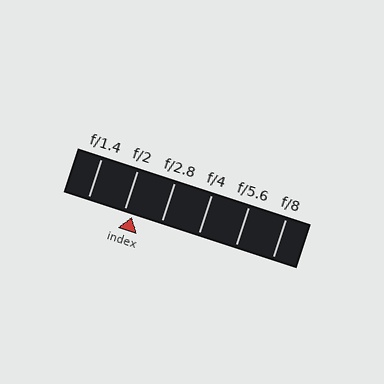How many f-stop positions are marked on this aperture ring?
There are 6 f-stop positions marked.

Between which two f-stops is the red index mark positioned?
The index mark is between f/2 and f/2.8.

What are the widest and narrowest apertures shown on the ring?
The widest aperture shown is f/1.4 and the narrowest is f/8.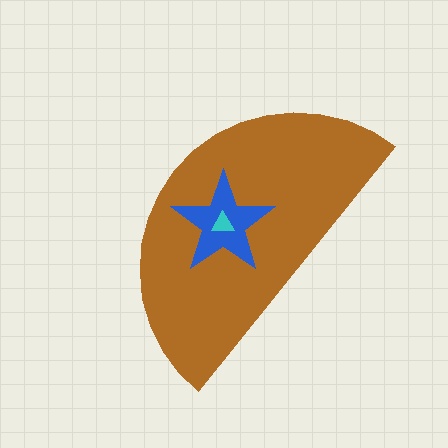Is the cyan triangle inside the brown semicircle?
Yes.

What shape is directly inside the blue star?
The cyan triangle.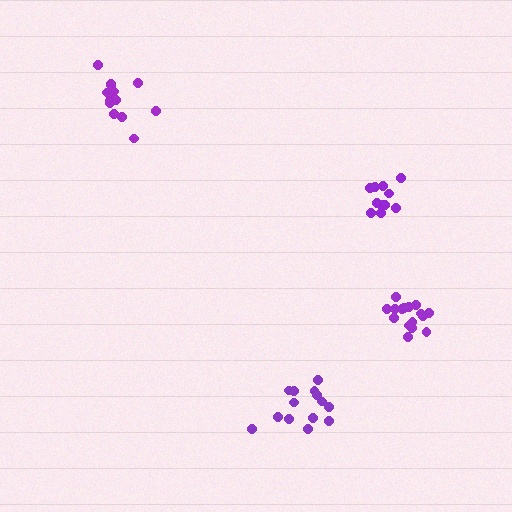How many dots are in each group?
Group 1: 16 dots, Group 2: 12 dots, Group 3: 14 dots, Group 4: 15 dots (57 total).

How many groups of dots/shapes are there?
There are 4 groups.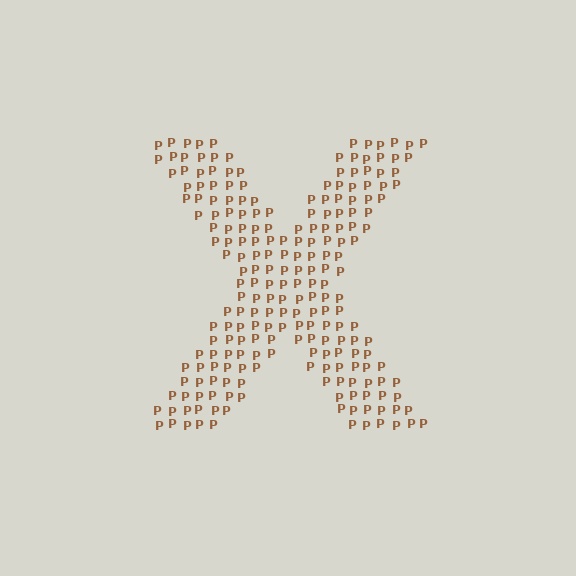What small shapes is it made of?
It is made of small letter P's.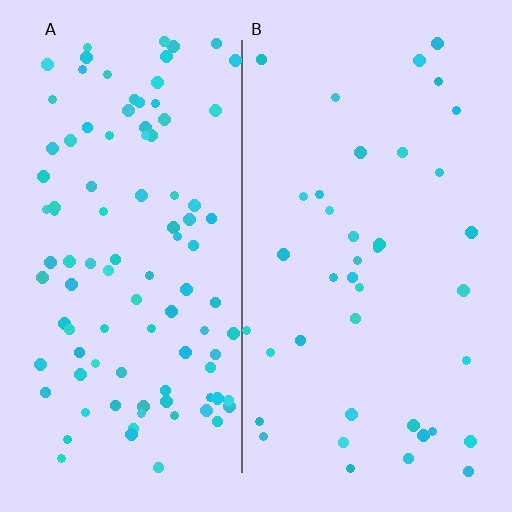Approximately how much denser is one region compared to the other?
Approximately 2.5× — region A over region B.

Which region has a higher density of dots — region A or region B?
A (the left).